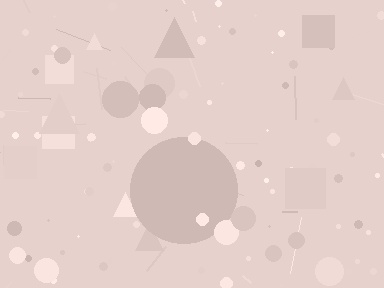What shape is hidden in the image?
A circle is hidden in the image.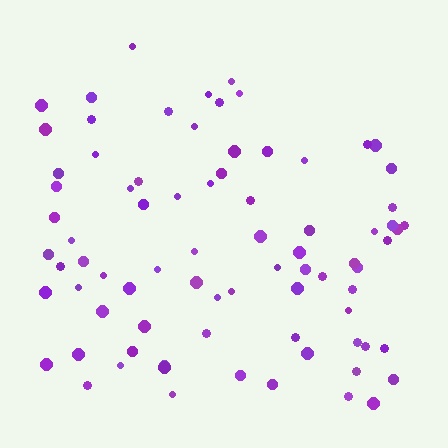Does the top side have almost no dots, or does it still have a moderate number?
Still a moderate number, just noticeably fewer than the bottom.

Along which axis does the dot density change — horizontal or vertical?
Vertical.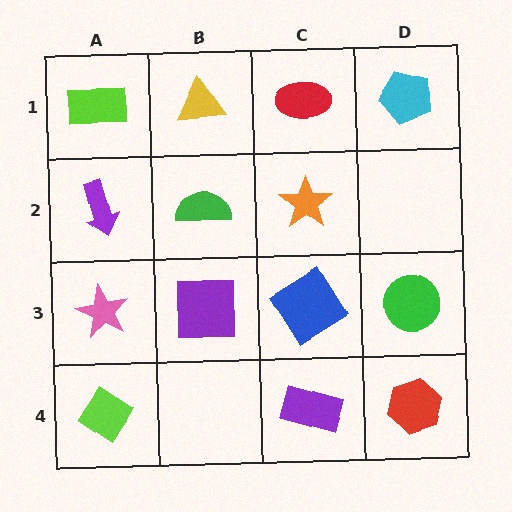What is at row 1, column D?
A cyan pentagon.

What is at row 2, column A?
A purple arrow.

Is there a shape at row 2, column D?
No, that cell is empty.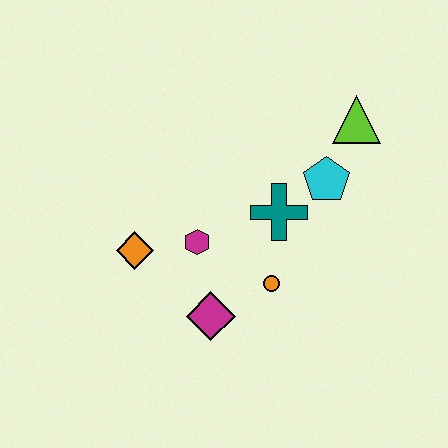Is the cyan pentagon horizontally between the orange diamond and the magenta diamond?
No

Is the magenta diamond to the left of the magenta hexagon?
No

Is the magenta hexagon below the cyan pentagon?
Yes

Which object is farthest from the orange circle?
The lime triangle is farthest from the orange circle.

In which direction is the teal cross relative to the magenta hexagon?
The teal cross is to the right of the magenta hexagon.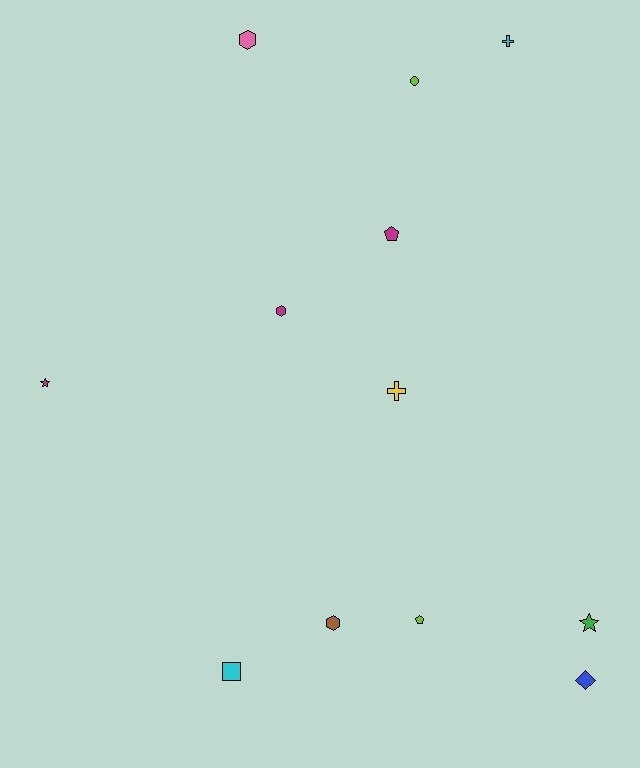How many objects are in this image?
There are 12 objects.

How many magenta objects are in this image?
There are 3 magenta objects.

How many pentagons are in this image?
There are 2 pentagons.